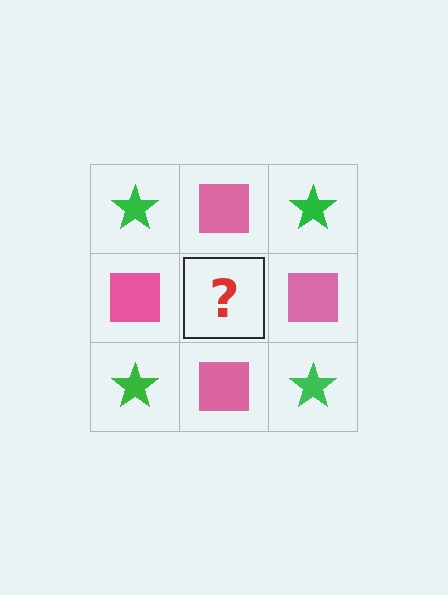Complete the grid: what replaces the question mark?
The question mark should be replaced with a green star.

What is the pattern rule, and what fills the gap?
The rule is that it alternates green star and pink square in a checkerboard pattern. The gap should be filled with a green star.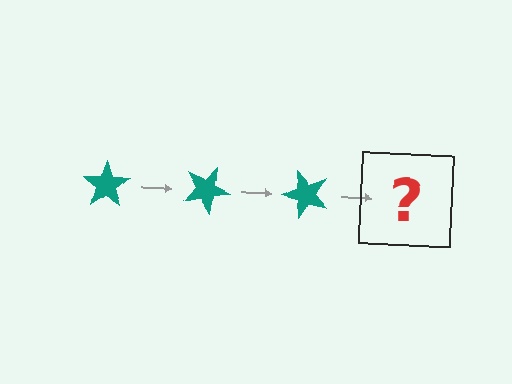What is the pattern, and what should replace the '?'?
The pattern is that the star rotates 25 degrees each step. The '?' should be a teal star rotated 75 degrees.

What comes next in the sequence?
The next element should be a teal star rotated 75 degrees.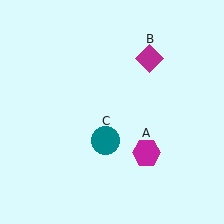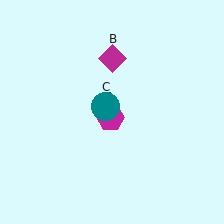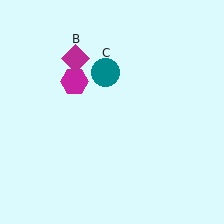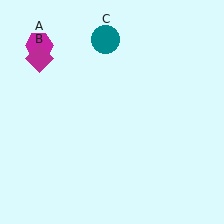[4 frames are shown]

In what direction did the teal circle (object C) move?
The teal circle (object C) moved up.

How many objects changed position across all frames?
3 objects changed position: magenta hexagon (object A), magenta diamond (object B), teal circle (object C).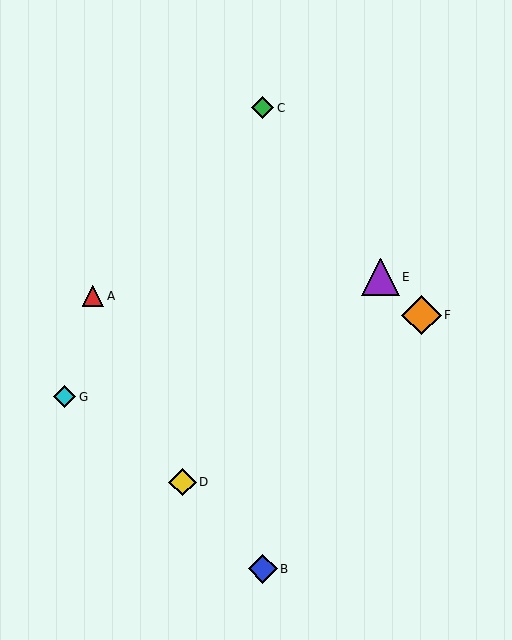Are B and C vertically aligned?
Yes, both are at x≈263.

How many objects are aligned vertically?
2 objects (B, C) are aligned vertically.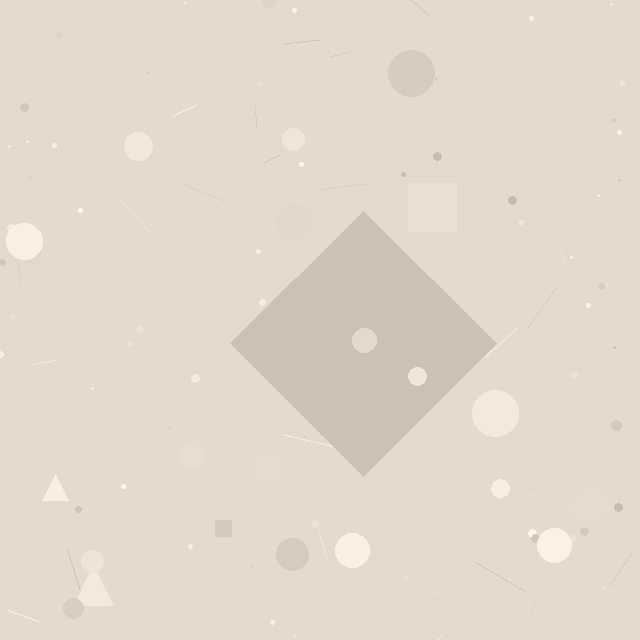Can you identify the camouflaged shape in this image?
The camouflaged shape is a diamond.